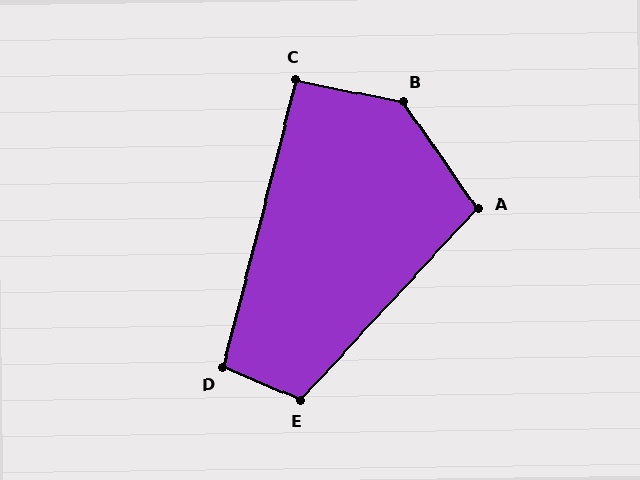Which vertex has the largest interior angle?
B, at approximately 136 degrees.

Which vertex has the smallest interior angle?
C, at approximately 93 degrees.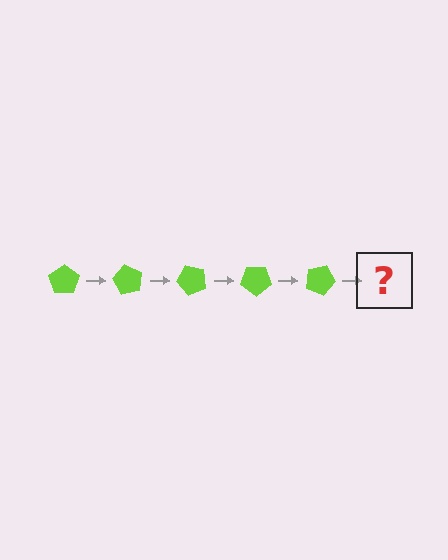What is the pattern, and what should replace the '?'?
The pattern is that the pentagon rotates 60 degrees each step. The '?' should be a lime pentagon rotated 300 degrees.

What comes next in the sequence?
The next element should be a lime pentagon rotated 300 degrees.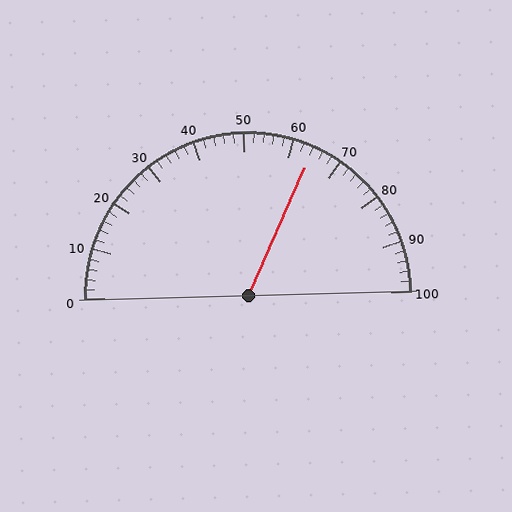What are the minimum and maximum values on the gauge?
The gauge ranges from 0 to 100.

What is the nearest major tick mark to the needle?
The nearest major tick mark is 60.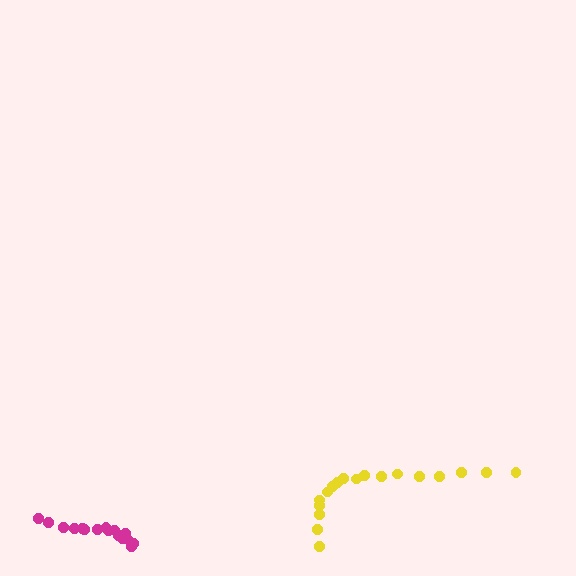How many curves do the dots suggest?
There are 2 distinct paths.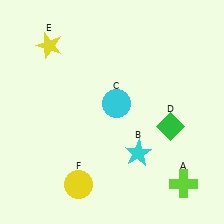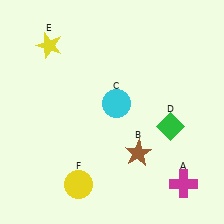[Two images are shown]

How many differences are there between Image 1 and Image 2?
There are 2 differences between the two images.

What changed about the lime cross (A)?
In Image 1, A is lime. In Image 2, it changed to magenta.